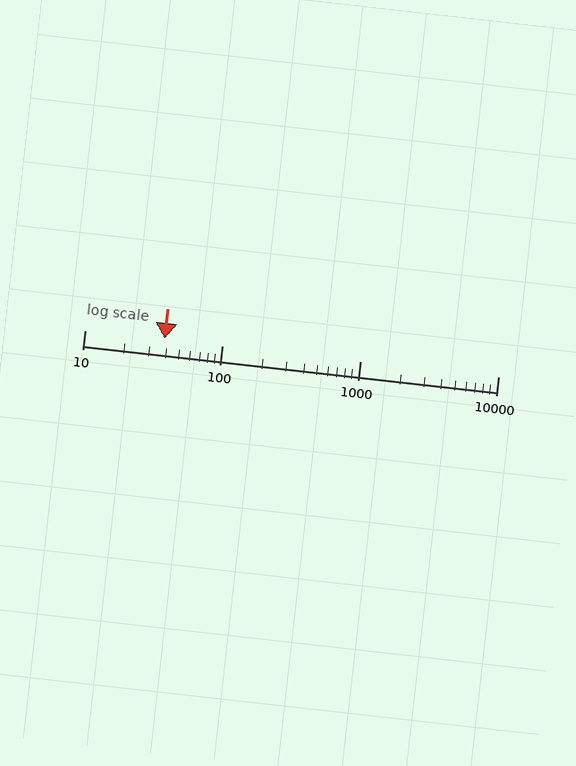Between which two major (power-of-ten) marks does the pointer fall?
The pointer is between 10 and 100.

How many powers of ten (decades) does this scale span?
The scale spans 3 decades, from 10 to 10000.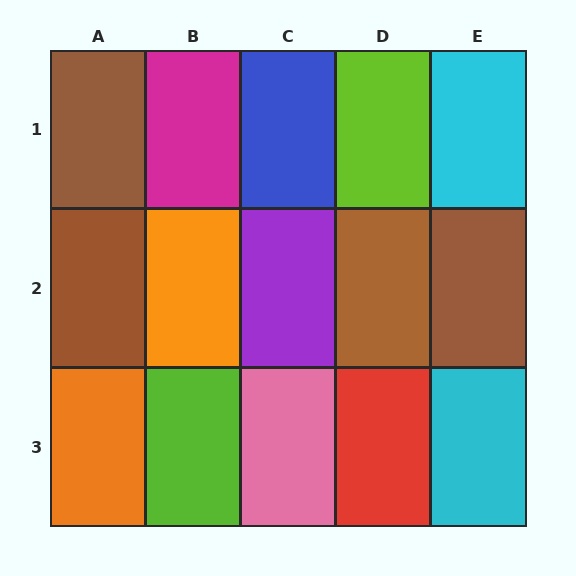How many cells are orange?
2 cells are orange.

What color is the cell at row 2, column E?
Brown.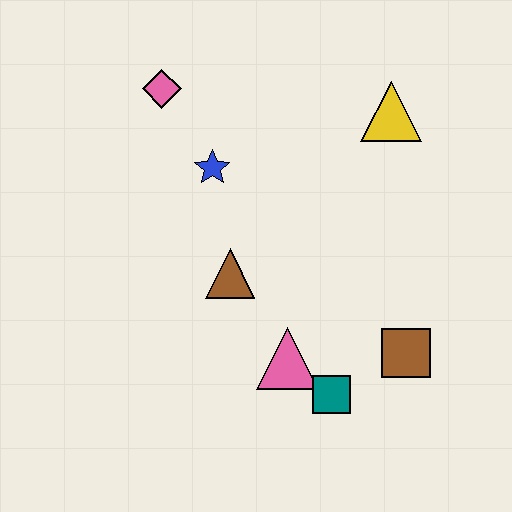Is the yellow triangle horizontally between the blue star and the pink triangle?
No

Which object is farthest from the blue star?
The brown square is farthest from the blue star.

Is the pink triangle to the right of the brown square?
No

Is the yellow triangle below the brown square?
No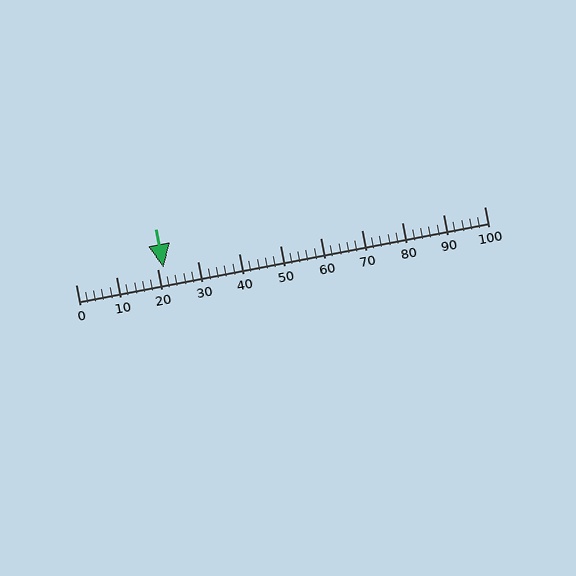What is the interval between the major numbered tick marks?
The major tick marks are spaced 10 units apart.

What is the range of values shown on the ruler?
The ruler shows values from 0 to 100.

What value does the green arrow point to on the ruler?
The green arrow points to approximately 22.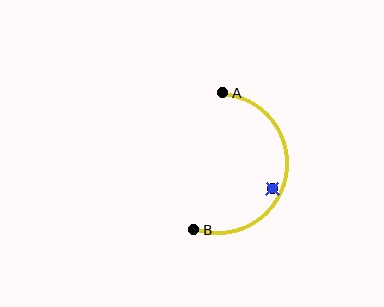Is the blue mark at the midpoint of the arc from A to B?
No — the blue mark does not lie on the arc at all. It sits slightly inside the curve.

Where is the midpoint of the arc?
The arc midpoint is the point on the curve farthest from the straight line joining A and B. It sits to the right of that line.